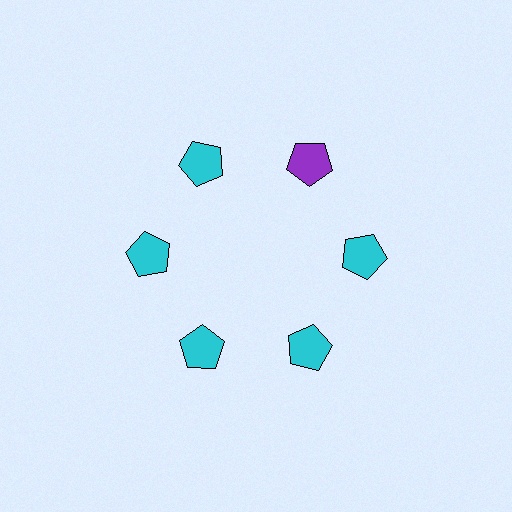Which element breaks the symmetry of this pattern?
The purple pentagon at roughly the 1 o'clock position breaks the symmetry. All other shapes are cyan pentagons.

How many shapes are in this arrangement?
There are 6 shapes arranged in a ring pattern.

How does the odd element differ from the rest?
It has a different color: purple instead of cyan.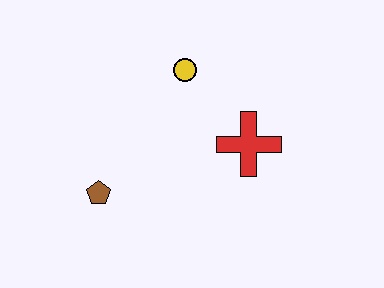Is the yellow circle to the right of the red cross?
No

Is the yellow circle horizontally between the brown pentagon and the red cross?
Yes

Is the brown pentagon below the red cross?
Yes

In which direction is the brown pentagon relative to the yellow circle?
The brown pentagon is below the yellow circle.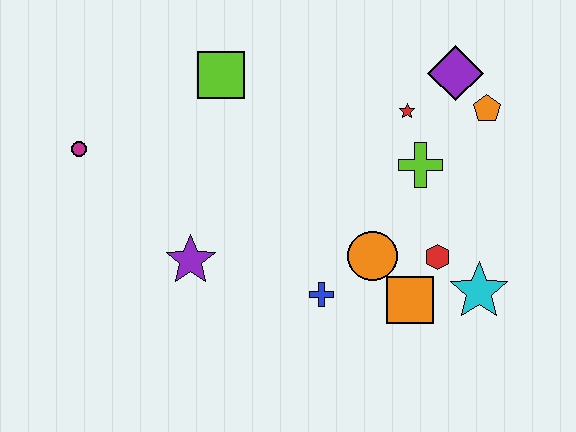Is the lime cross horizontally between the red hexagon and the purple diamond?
No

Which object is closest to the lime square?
The magenta circle is closest to the lime square.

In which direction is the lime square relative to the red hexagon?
The lime square is to the left of the red hexagon.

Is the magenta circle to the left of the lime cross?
Yes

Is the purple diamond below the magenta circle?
No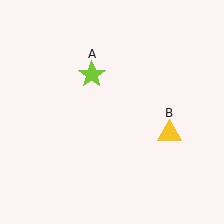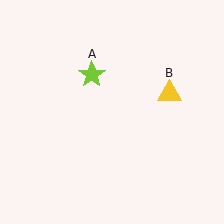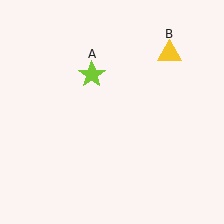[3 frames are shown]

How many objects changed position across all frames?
1 object changed position: yellow triangle (object B).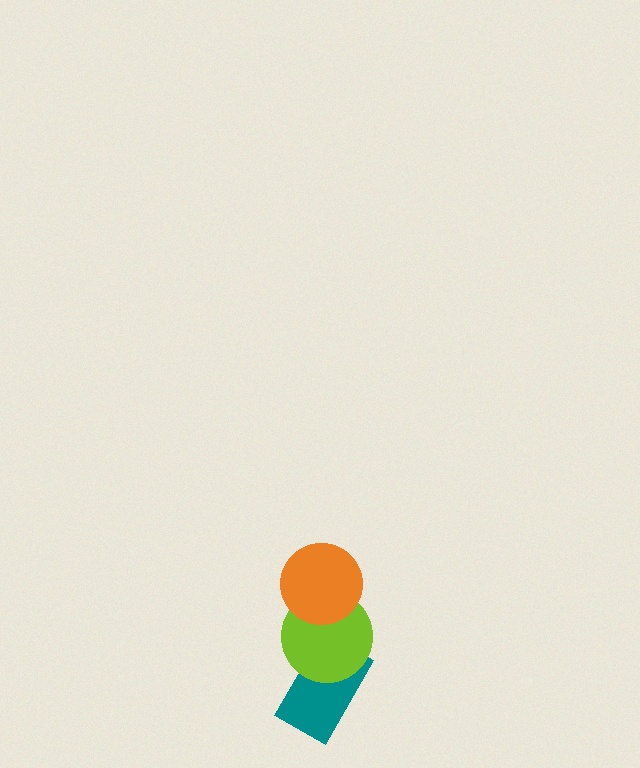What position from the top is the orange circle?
The orange circle is 1st from the top.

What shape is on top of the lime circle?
The orange circle is on top of the lime circle.